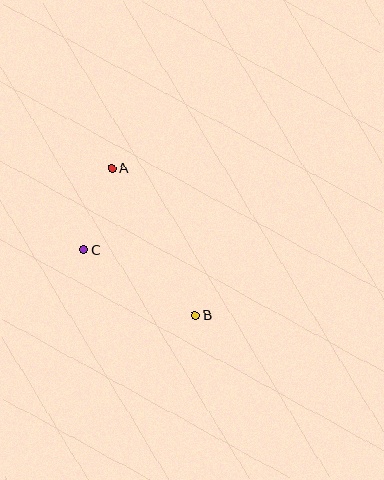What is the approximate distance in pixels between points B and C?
The distance between B and C is approximately 129 pixels.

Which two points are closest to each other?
Points A and C are closest to each other.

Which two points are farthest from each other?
Points A and B are farthest from each other.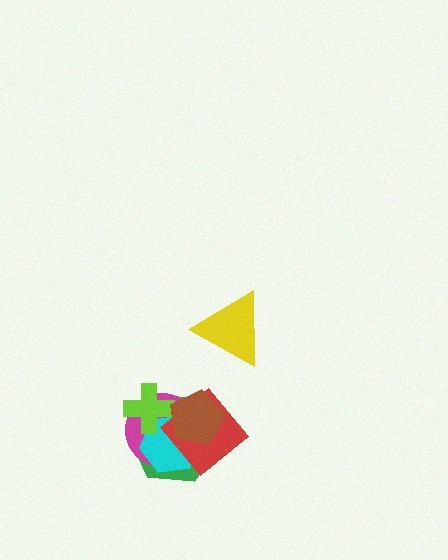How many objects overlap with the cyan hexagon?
5 objects overlap with the cyan hexagon.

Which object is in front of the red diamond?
The brown pentagon is in front of the red diamond.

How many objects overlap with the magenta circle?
5 objects overlap with the magenta circle.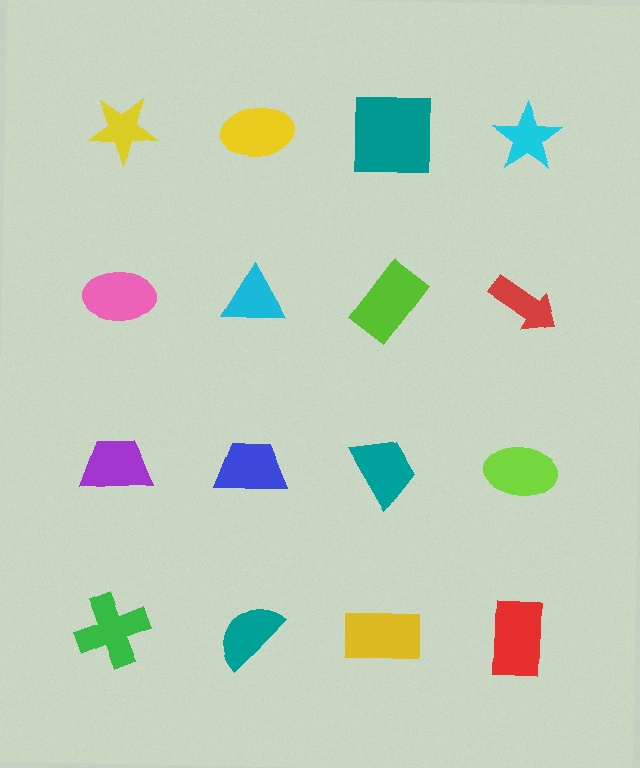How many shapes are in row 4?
4 shapes.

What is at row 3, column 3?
A teal trapezoid.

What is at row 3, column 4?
A lime ellipse.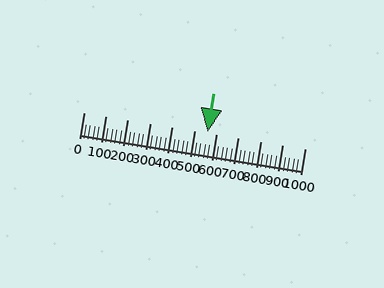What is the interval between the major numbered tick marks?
The major tick marks are spaced 100 units apart.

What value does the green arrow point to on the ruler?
The green arrow points to approximately 560.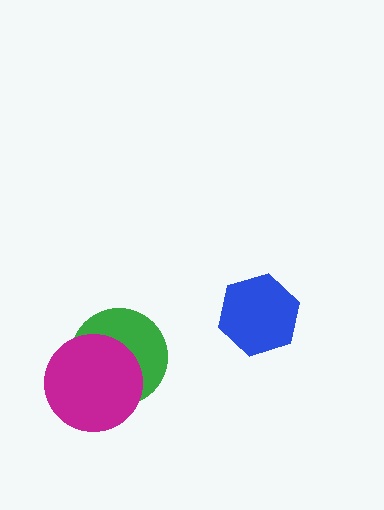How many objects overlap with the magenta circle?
1 object overlaps with the magenta circle.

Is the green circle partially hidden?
Yes, it is partially covered by another shape.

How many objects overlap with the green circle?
1 object overlaps with the green circle.